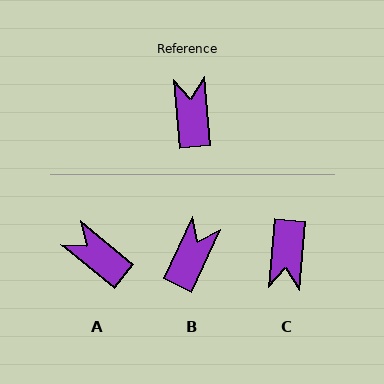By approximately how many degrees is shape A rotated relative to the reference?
Approximately 46 degrees counter-clockwise.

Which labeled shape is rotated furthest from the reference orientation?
C, about 171 degrees away.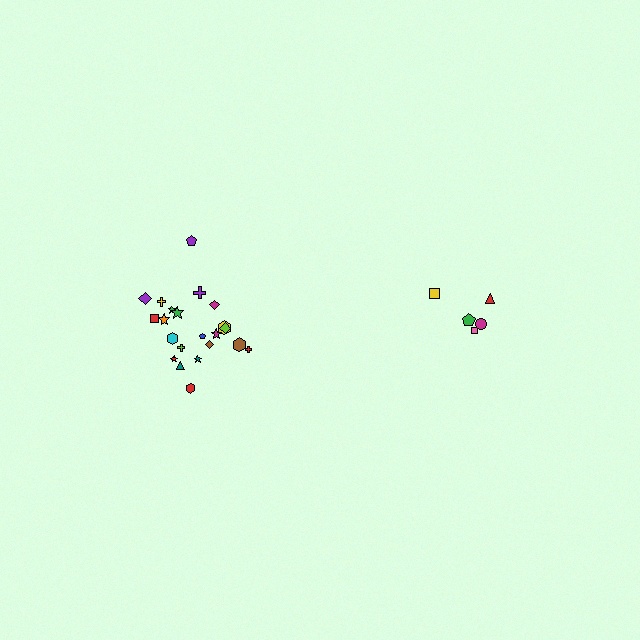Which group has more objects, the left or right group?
The left group.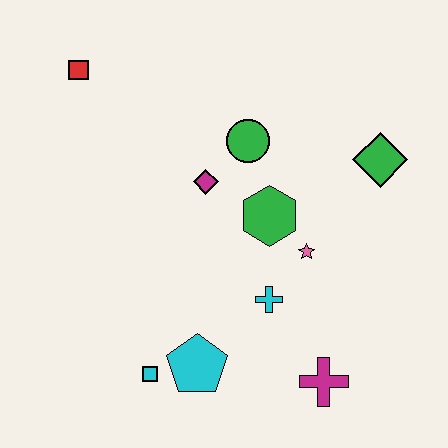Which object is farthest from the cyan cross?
The red square is farthest from the cyan cross.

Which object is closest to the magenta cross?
The cyan cross is closest to the magenta cross.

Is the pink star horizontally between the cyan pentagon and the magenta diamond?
No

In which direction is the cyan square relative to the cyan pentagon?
The cyan square is to the left of the cyan pentagon.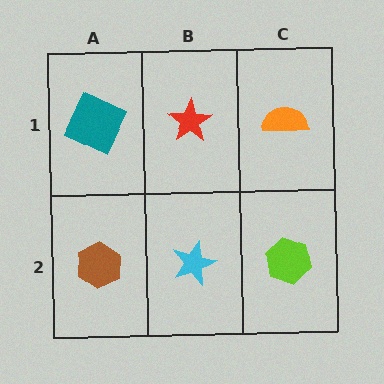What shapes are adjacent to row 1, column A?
A brown hexagon (row 2, column A), a red star (row 1, column B).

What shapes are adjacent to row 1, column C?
A lime hexagon (row 2, column C), a red star (row 1, column B).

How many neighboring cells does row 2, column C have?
2.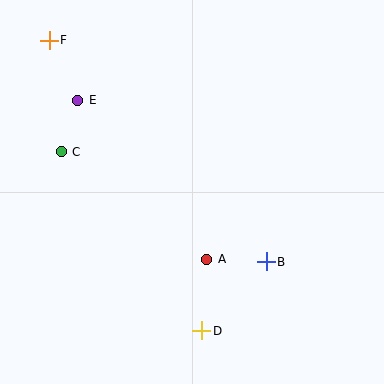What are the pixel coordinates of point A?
Point A is at (207, 259).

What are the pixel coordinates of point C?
Point C is at (61, 152).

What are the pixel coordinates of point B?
Point B is at (266, 262).